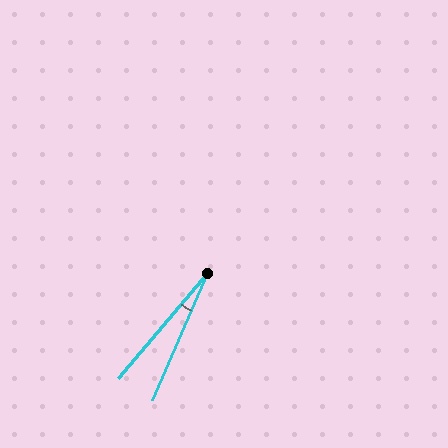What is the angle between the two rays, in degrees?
Approximately 17 degrees.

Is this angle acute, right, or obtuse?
It is acute.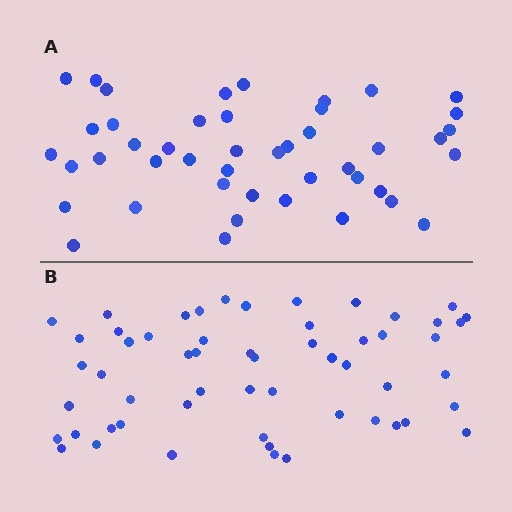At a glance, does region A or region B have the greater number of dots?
Region B (the bottom region) has more dots.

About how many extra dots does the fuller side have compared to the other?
Region B has roughly 12 or so more dots than region A.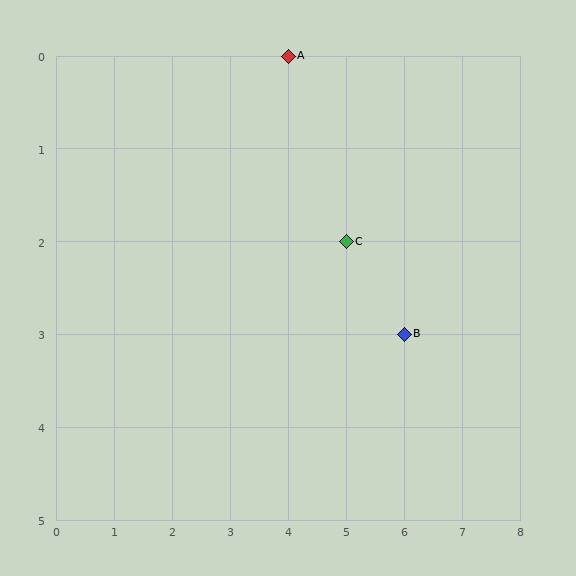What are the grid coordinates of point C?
Point C is at grid coordinates (5, 2).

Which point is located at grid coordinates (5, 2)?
Point C is at (5, 2).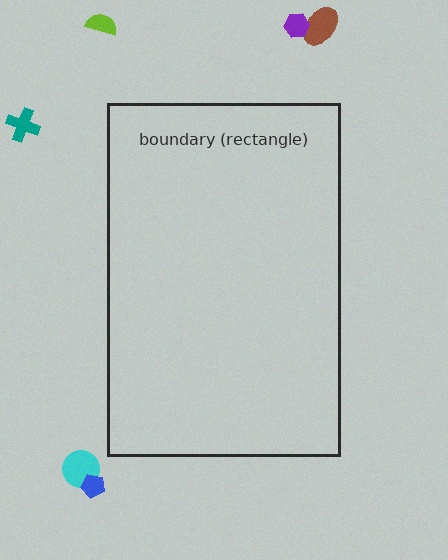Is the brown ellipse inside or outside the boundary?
Outside.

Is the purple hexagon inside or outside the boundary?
Outside.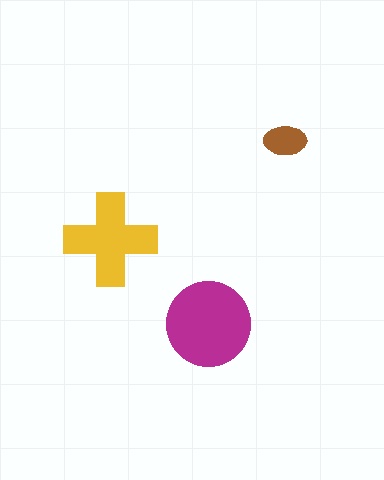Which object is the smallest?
The brown ellipse.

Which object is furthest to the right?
The brown ellipse is rightmost.